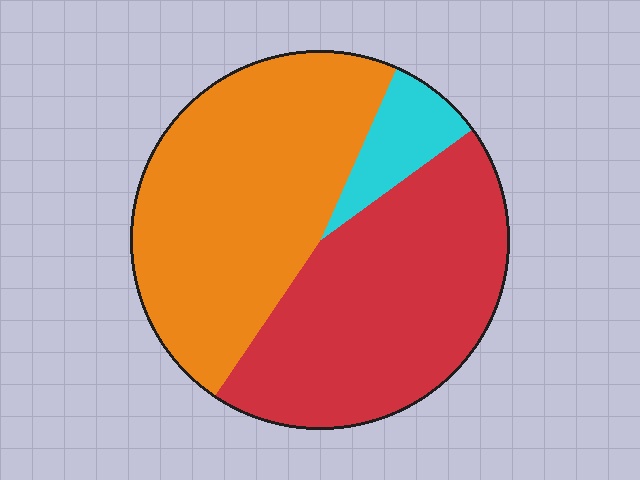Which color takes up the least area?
Cyan, at roughly 10%.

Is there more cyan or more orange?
Orange.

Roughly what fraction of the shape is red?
Red covers roughly 45% of the shape.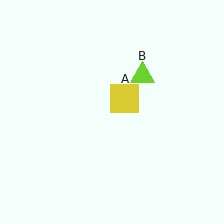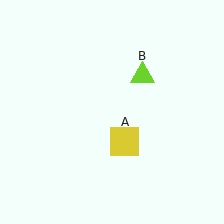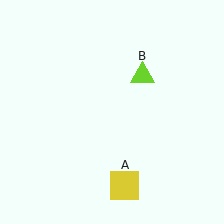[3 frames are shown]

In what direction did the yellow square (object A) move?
The yellow square (object A) moved down.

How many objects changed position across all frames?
1 object changed position: yellow square (object A).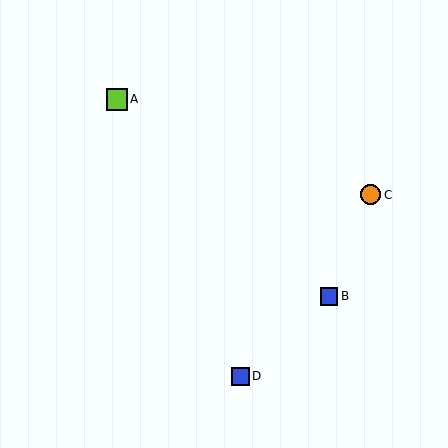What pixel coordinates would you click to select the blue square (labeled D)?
Click at (241, 376) to select the blue square D.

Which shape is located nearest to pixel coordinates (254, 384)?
The blue square (labeled D) at (241, 376) is nearest to that location.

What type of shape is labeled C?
Shape C is an orange circle.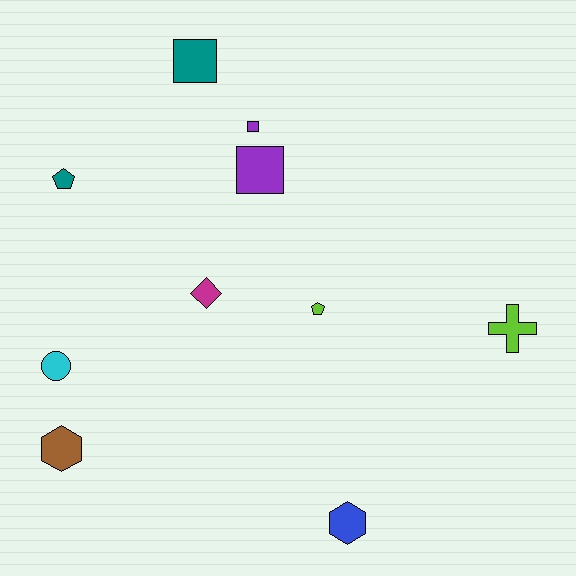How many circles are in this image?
There is 1 circle.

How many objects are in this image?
There are 10 objects.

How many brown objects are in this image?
There is 1 brown object.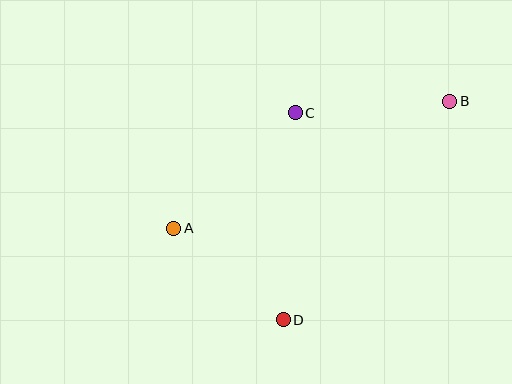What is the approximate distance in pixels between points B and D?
The distance between B and D is approximately 275 pixels.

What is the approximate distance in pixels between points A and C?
The distance between A and C is approximately 168 pixels.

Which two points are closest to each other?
Points A and D are closest to each other.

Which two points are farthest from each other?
Points A and B are farthest from each other.